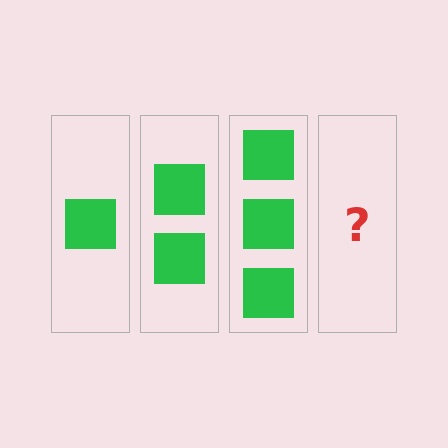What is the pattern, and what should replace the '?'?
The pattern is that each step adds one more square. The '?' should be 4 squares.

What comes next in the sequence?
The next element should be 4 squares.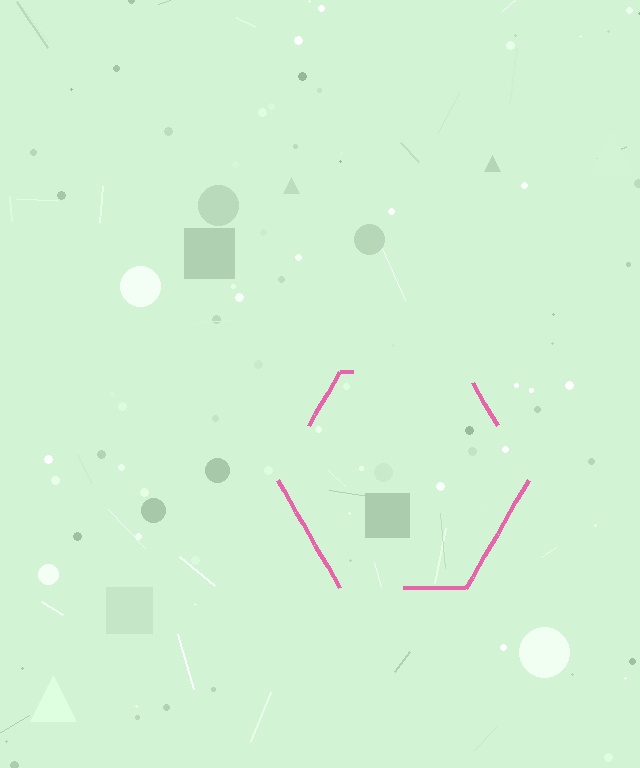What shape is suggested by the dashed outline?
The dashed outline suggests a hexagon.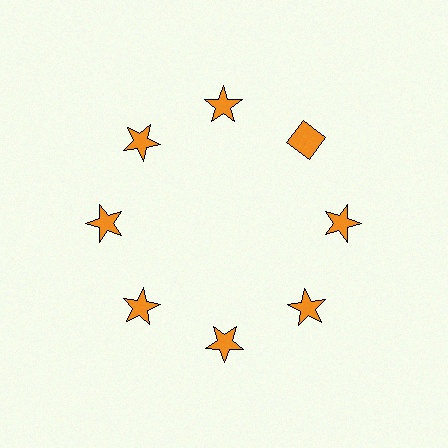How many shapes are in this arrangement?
There are 8 shapes arranged in a ring pattern.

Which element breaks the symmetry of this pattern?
The orange diamond at roughly the 2 o'clock position breaks the symmetry. All other shapes are orange stars.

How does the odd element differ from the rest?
It has a different shape: diamond instead of star.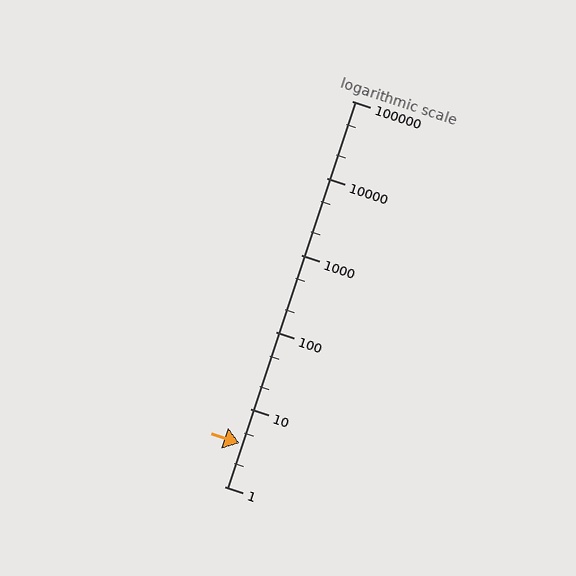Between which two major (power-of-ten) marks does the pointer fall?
The pointer is between 1 and 10.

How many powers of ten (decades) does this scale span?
The scale spans 5 decades, from 1 to 100000.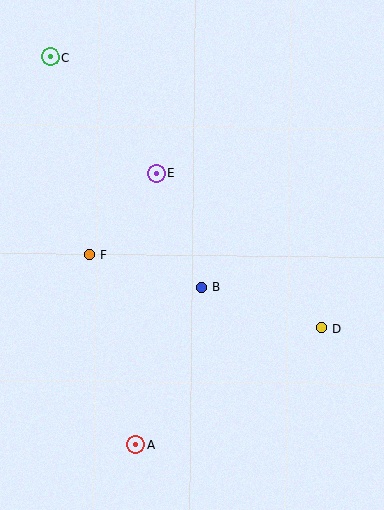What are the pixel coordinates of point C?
Point C is at (50, 57).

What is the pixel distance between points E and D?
The distance between E and D is 227 pixels.